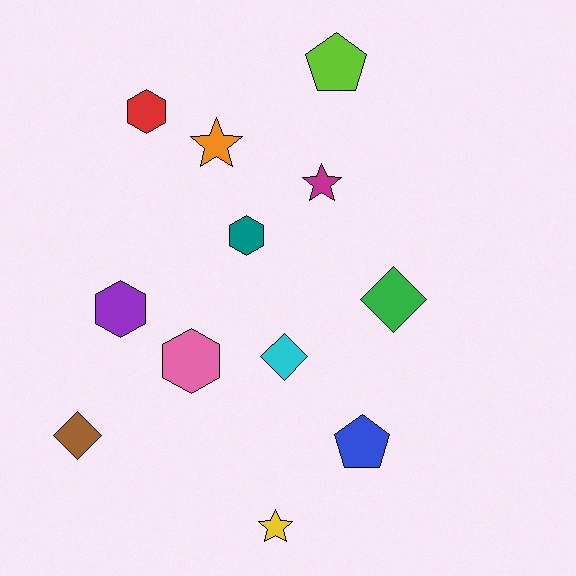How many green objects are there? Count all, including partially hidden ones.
There is 1 green object.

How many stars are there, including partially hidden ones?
There are 3 stars.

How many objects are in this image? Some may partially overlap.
There are 12 objects.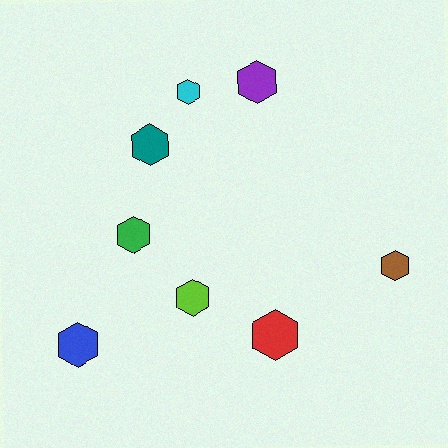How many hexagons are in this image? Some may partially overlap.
There are 8 hexagons.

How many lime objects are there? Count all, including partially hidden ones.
There is 1 lime object.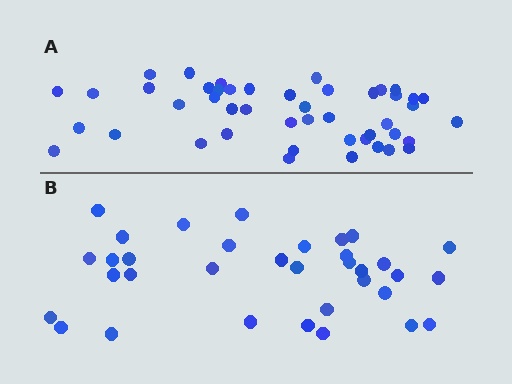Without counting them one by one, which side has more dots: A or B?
Region A (the top region) has more dots.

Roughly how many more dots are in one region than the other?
Region A has roughly 12 or so more dots than region B.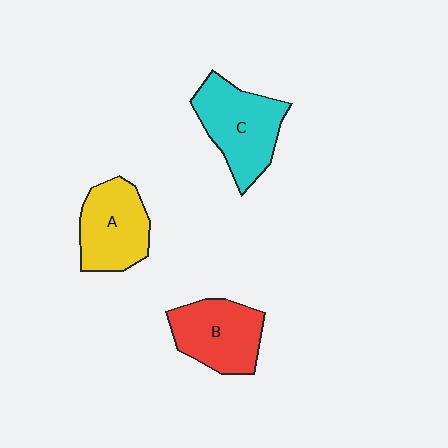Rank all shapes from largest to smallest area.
From largest to smallest: C (cyan), B (red), A (yellow).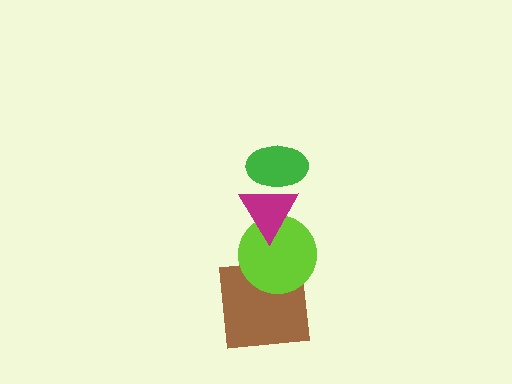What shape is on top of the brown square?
The lime circle is on top of the brown square.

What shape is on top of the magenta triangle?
The green ellipse is on top of the magenta triangle.